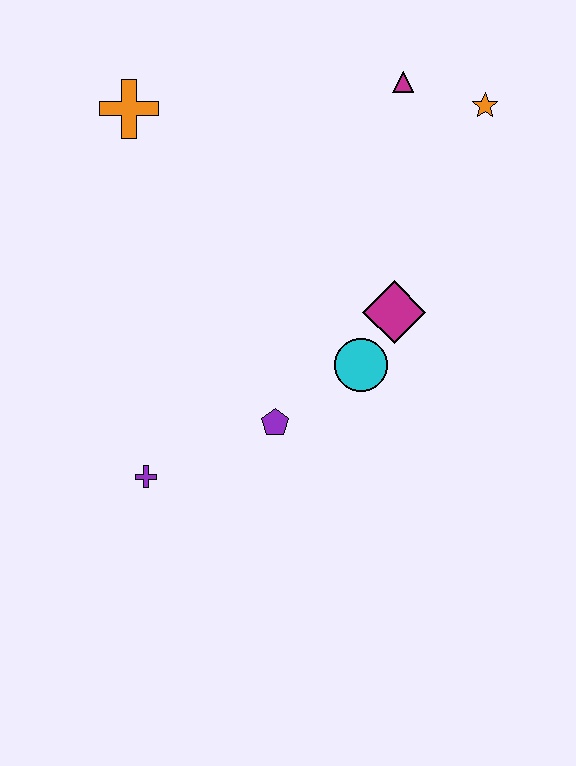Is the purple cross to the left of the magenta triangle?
Yes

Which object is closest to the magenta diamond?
The cyan circle is closest to the magenta diamond.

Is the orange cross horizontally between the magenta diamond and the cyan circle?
No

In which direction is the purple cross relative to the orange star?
The purple cross is below the orange star.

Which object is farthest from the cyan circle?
The orange cross is farthest from the cyan circle.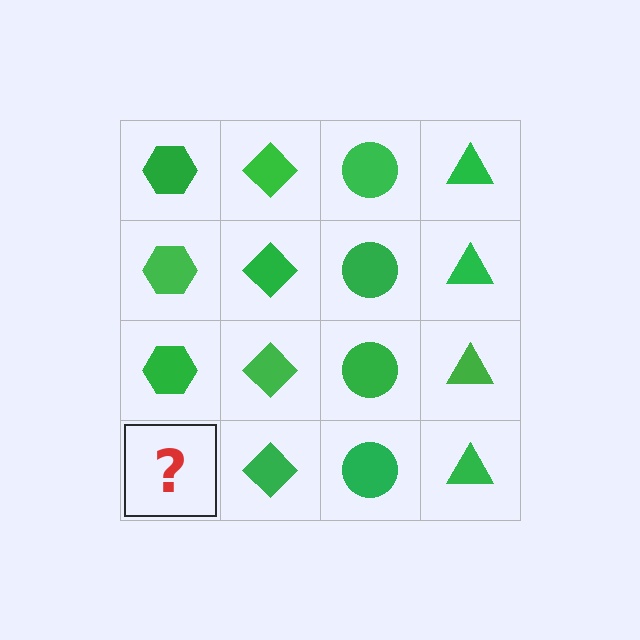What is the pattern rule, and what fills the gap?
The rule is that each column has a consistent shape. The gap should be filled with a green hexagon.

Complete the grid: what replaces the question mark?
The question mark should be replaced with a green hexagon.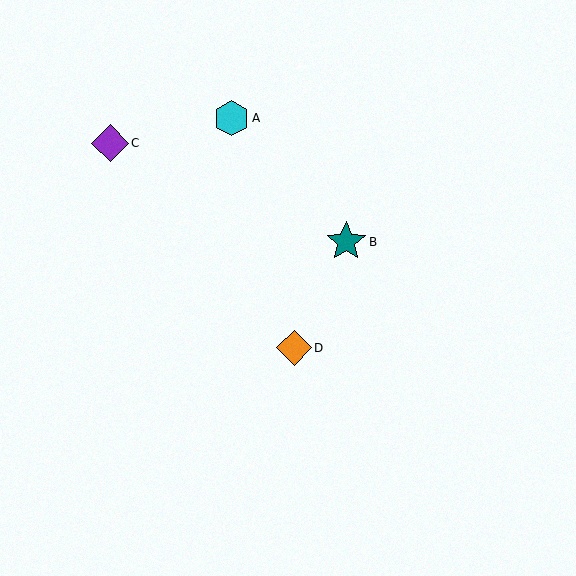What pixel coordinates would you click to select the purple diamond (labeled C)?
Click at (110, 143) to select the purple diamond C.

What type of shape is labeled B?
Shape B is a teal star.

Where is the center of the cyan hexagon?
The center of the cyan hexagon is at (232, 118).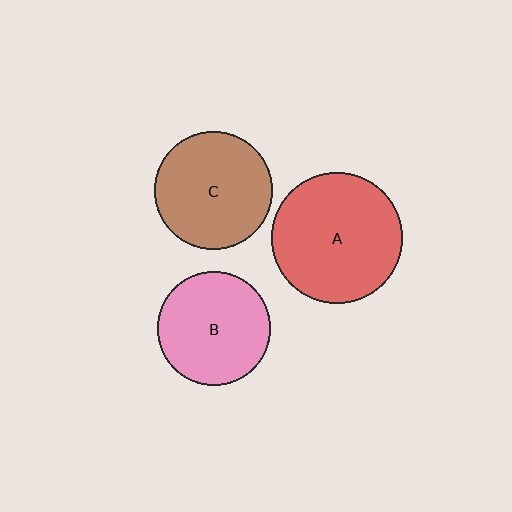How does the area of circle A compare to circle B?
Approximately 1.3 times.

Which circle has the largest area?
Circle A (red).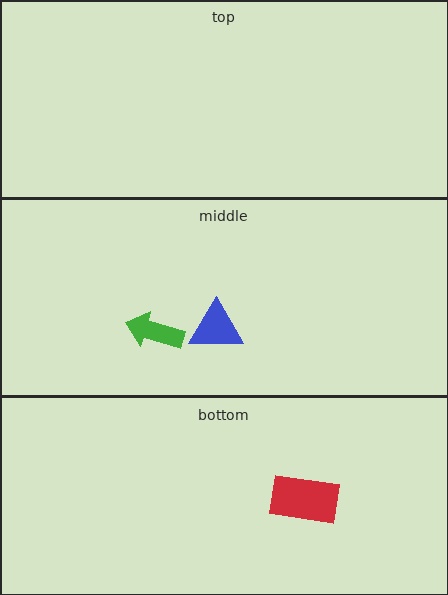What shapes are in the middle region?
The blue triangle, the green arrow.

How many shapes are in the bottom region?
1.